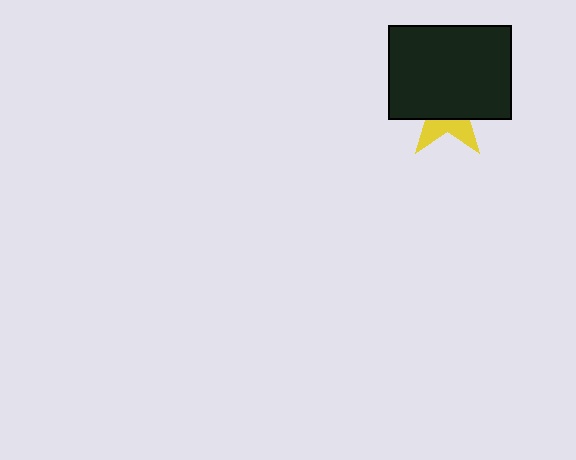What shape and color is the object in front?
The object in front is a black rectangle.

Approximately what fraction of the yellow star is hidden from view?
Roughly 68% of the yellow star is hidden behind the black rectangle.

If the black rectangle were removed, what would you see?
You would see the complete yellow star.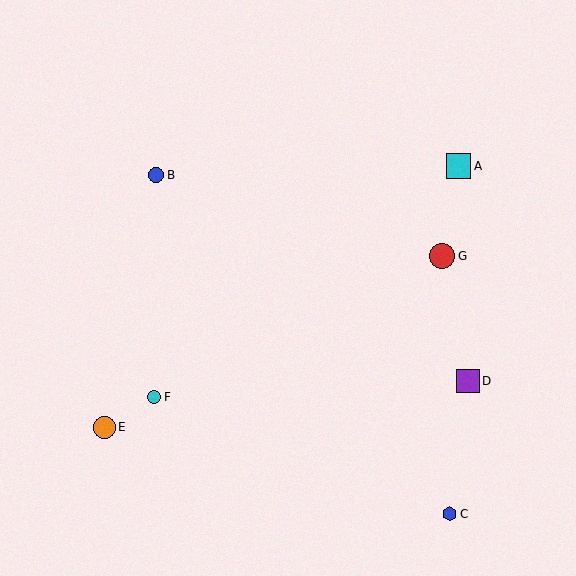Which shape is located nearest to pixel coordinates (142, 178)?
The blue circle (labeled B) at (156, 175) is nearest to that location.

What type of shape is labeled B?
Shape B is a blue circle.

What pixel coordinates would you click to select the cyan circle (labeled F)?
Click at (154, 397) to select the cyan circle F.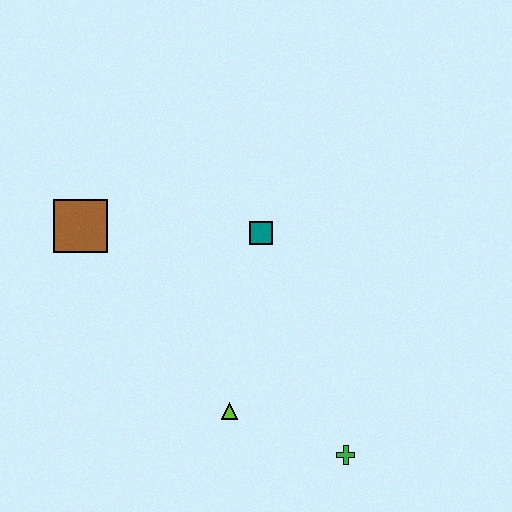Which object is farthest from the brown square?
The green cross is farthest from the brown square.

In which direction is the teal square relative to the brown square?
The teal square is to the right of the brown square.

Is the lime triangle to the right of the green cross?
No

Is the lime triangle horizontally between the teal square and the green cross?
No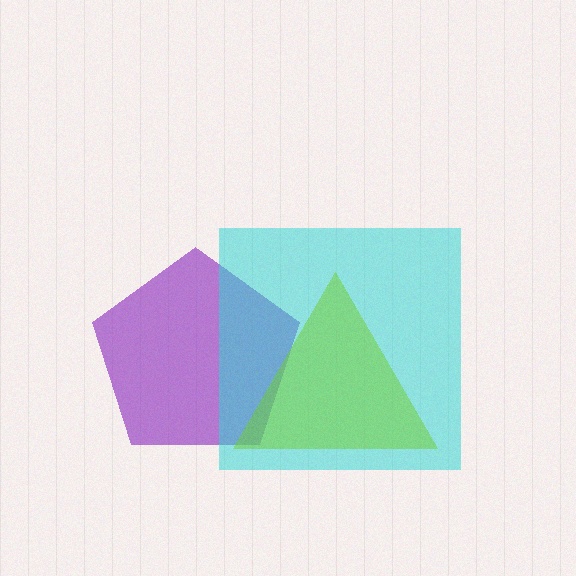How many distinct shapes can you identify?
There are 3 distinct shapes: a purple pentagon, a cyan square, a lime triangle.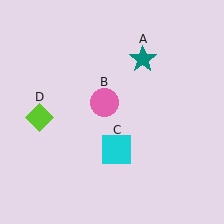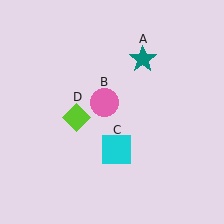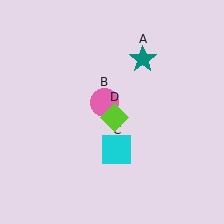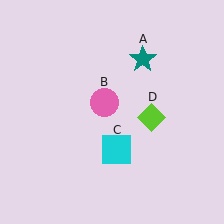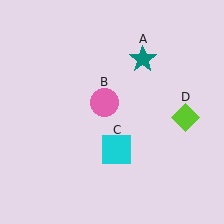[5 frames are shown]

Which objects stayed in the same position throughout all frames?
Teal star (object A) and pink circle (object B) and cyan square (object C) remained stationary.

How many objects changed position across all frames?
1 object changed position: lime diamond (object D).